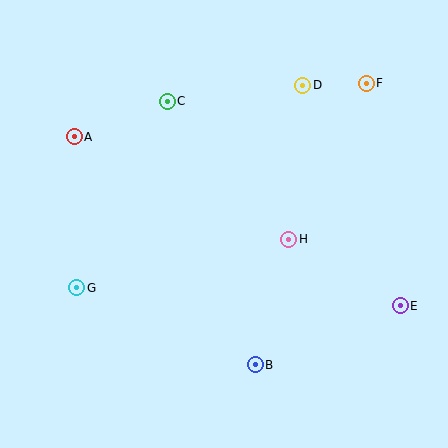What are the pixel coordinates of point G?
Point G is at (77, 288).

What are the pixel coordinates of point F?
Point F is at (366, 83).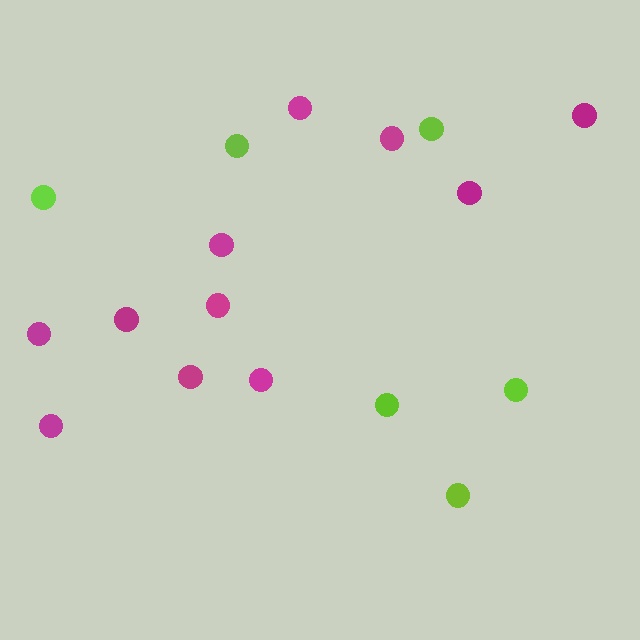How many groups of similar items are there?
There are 2 groups: one group of lime circles (6) and one group of magenta circles (11).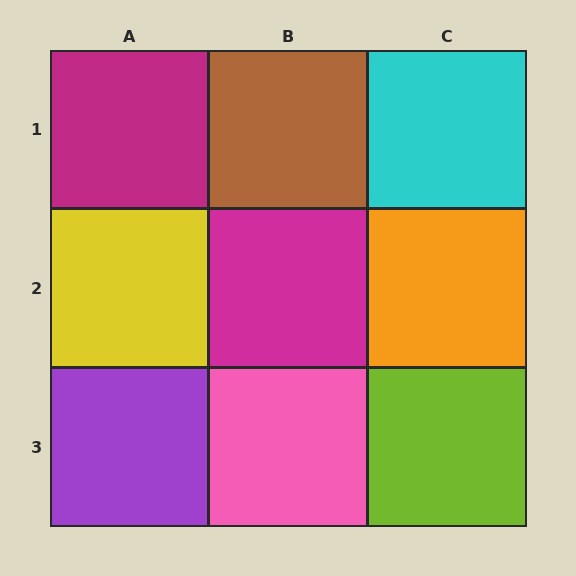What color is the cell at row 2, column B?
Magenta.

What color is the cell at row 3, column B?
Pink.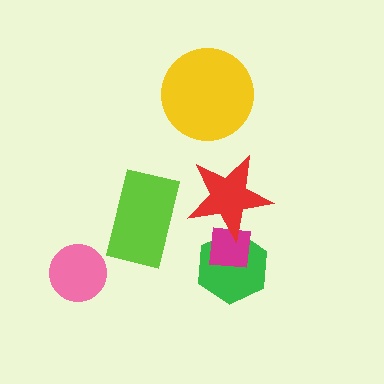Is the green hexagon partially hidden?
Yes, it is partially covered by another shape.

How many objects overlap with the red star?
2 objects overlap with the red star.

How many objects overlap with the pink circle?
0 objects overlap with the pink circle.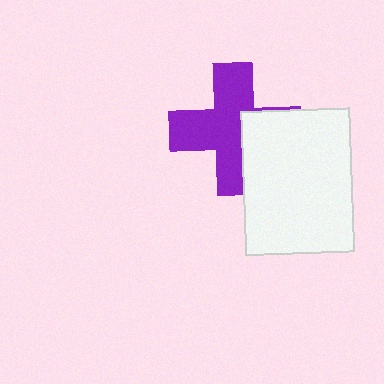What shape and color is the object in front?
The object in front is a white rectangle.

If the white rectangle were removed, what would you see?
You would see the complete purple cross.